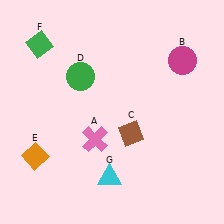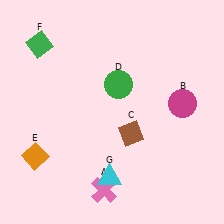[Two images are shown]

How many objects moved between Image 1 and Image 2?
3 objects moved between the two images.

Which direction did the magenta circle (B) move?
The magenta circle (B) moved down.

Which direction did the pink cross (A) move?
The pink cross (A) moved down.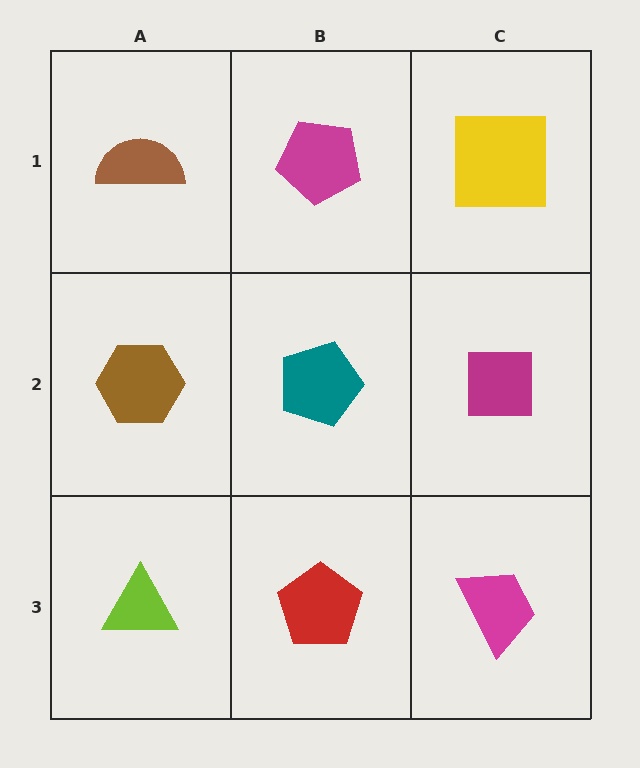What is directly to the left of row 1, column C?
A magenta pentagon.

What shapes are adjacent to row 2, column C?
A yellow square (row 1, column C), a magenta trapezoid (row 3, column C), a teal pentagon (row 2, column B).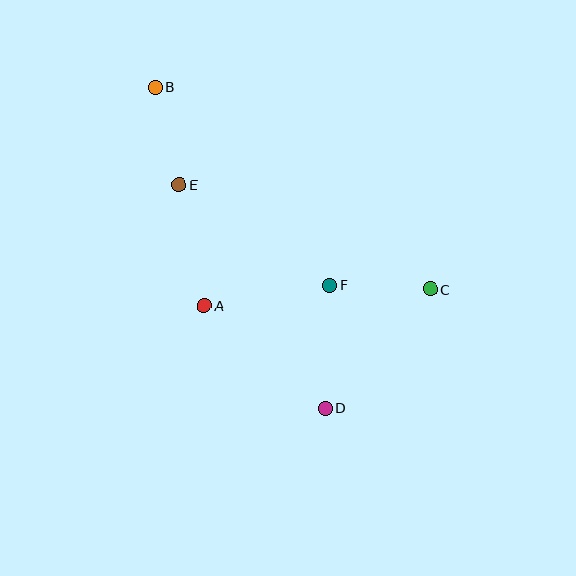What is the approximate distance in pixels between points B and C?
The distance between B and C is approximately 342 pixels.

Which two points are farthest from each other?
Points B and D are farthest from each other.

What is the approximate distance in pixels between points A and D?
The distance between A and D is approximately 159 pixels.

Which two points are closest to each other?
Points B and E are closest to each other.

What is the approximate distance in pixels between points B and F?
The distance between B and F is approximately 264 pixels.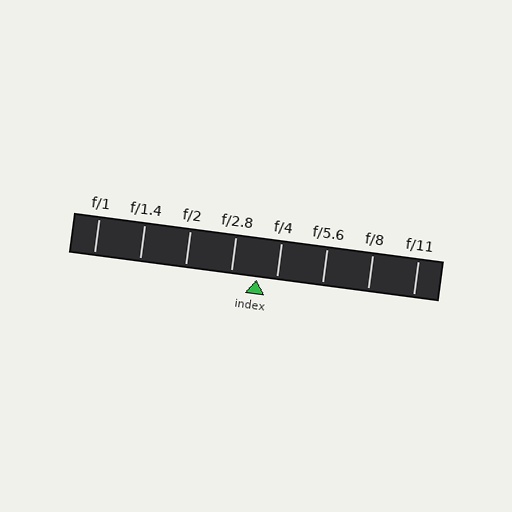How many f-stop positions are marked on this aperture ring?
There are 8 f-stop positions marked.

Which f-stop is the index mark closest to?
The index mark is closest to f/4.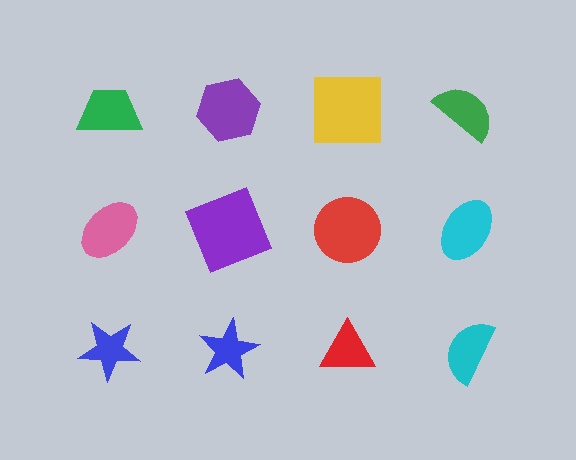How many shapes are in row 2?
4 shapes.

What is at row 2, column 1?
A pink ellipse.